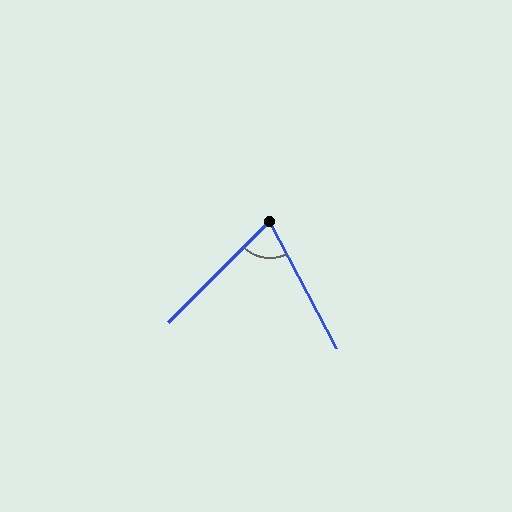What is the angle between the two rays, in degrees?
Approximately 73 degrees.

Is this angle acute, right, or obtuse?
It is acute.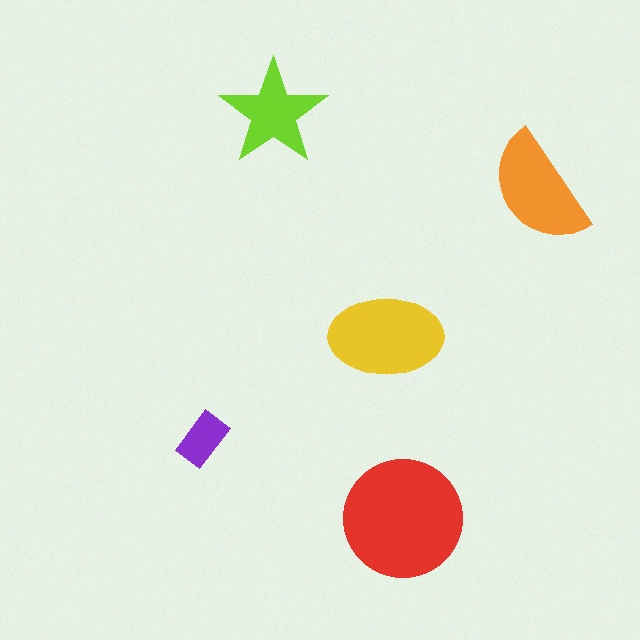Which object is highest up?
The lime star is topmost.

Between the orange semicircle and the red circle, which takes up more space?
The red circle.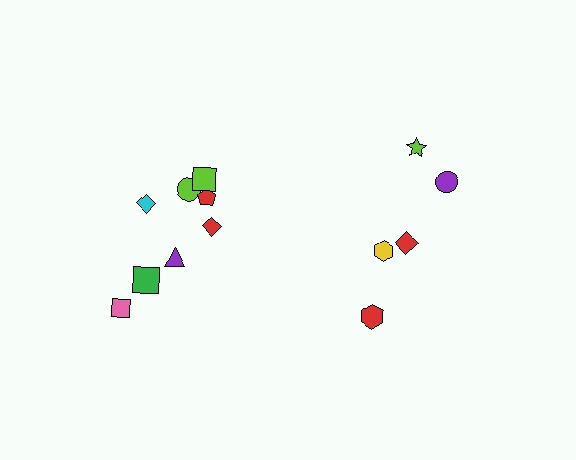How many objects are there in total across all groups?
There are 13 objects.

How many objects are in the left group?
There are 8 objects.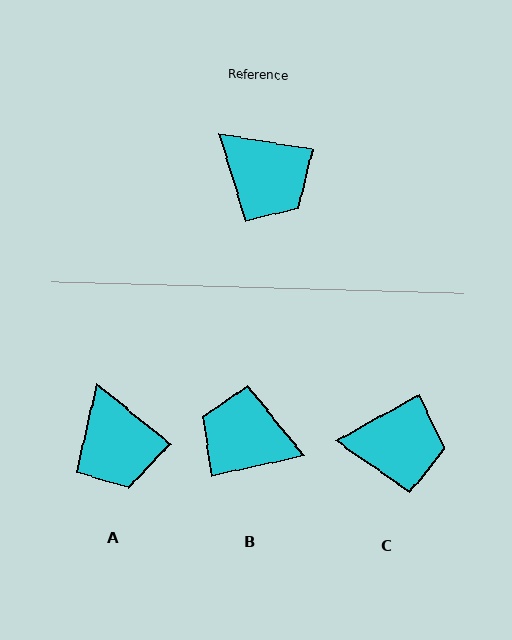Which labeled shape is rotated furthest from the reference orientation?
B, about 159 degrees away.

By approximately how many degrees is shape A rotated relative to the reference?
Approximately 30 degrees clockwise.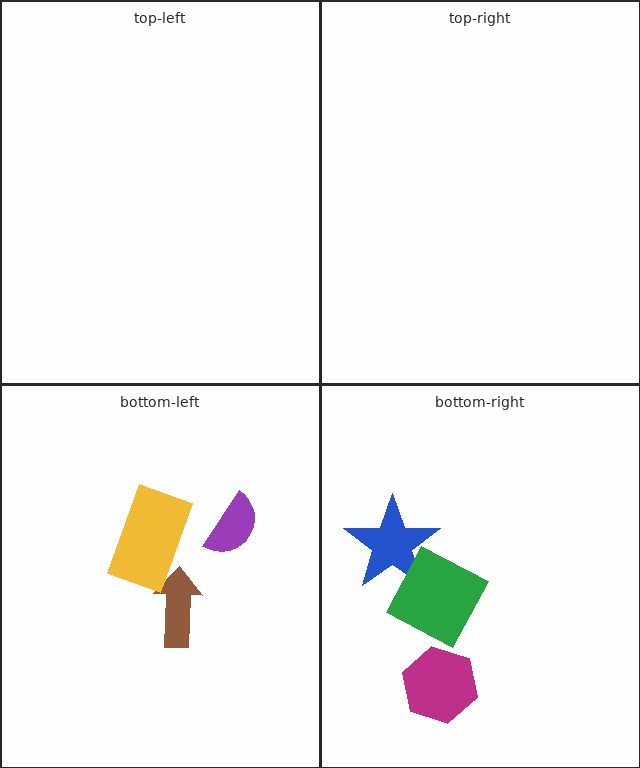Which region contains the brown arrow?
The bottom-left region.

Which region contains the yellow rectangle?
The bottom-left region.